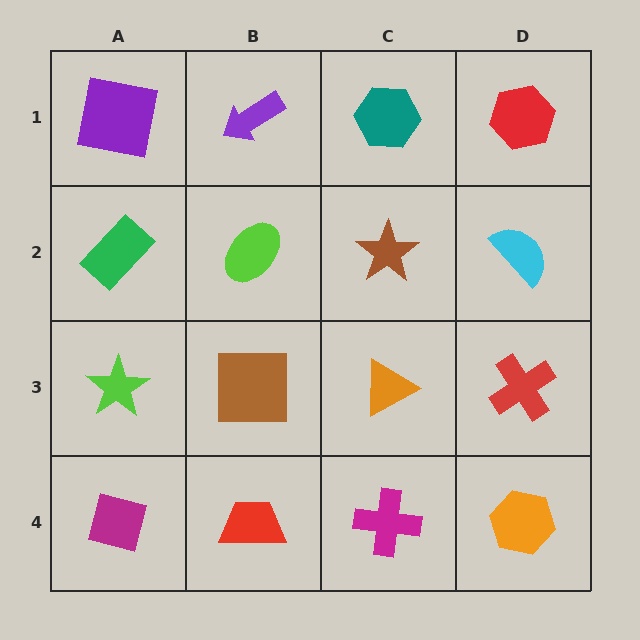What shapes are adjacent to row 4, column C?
An orange triangle (row 3, column C), a red trapezoid (row 4, column B), an orange hexagon (row 4, column D).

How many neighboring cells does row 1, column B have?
3.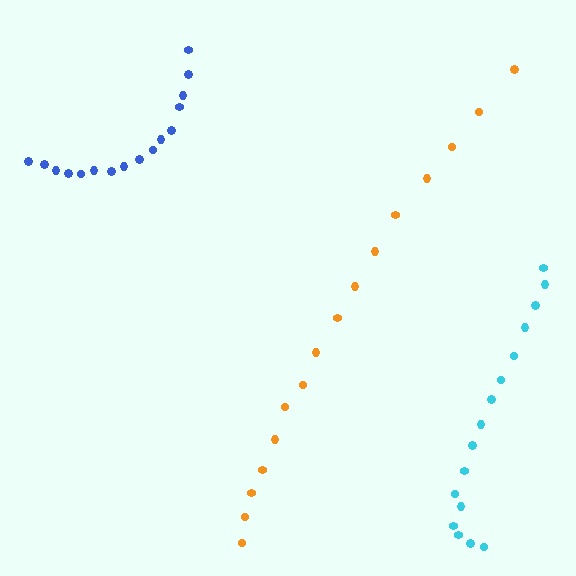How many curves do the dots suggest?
There are 3 distinct paths.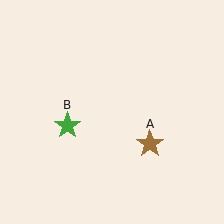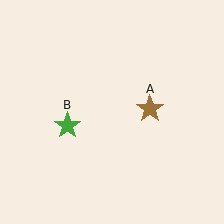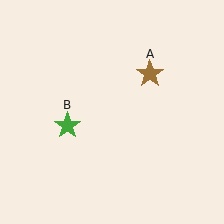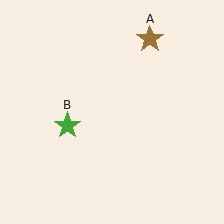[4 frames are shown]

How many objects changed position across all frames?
1 object changed position: brown star (object A).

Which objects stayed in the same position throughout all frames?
Green star (object B) remained stationary.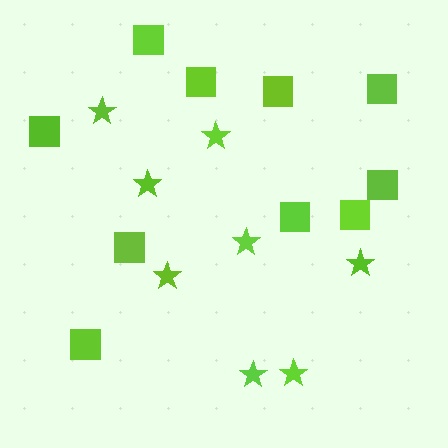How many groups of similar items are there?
There are 2 groups: one group of stars (8) and one group of squares (10).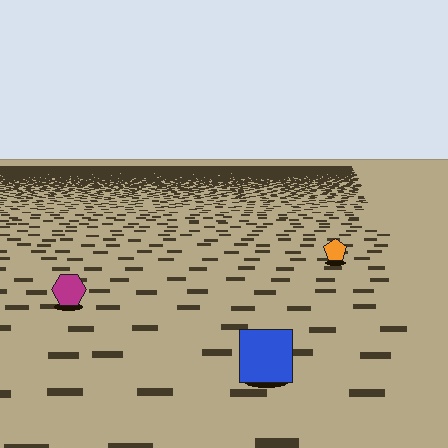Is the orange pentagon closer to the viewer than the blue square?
No. The blue square is closer — you can tell from the texture gradient: the ground texture is coarser near it.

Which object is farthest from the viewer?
The orange pentagon is farthest from the viewer. It appears smaller and the ground texture around it is denser.